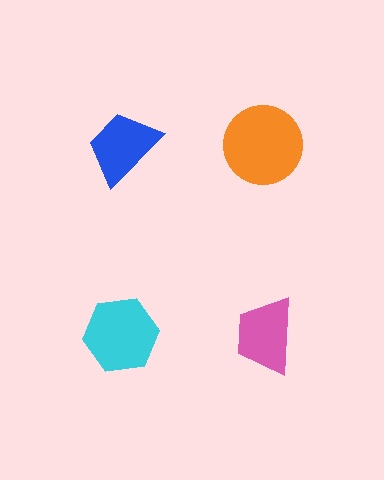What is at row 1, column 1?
A blue trapezoid.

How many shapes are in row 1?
2 shapes.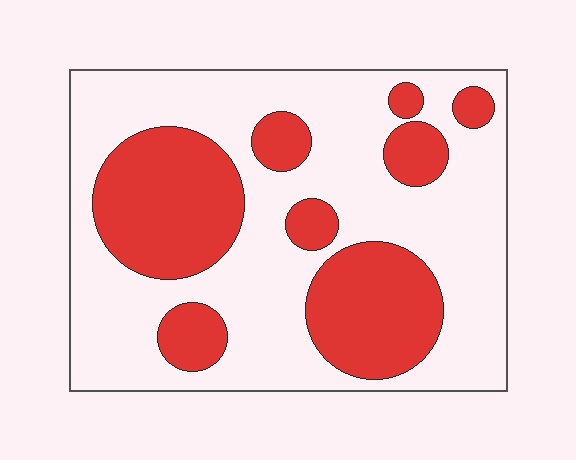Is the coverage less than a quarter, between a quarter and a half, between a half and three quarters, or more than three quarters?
Between a quarter and a half.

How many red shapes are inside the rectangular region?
8.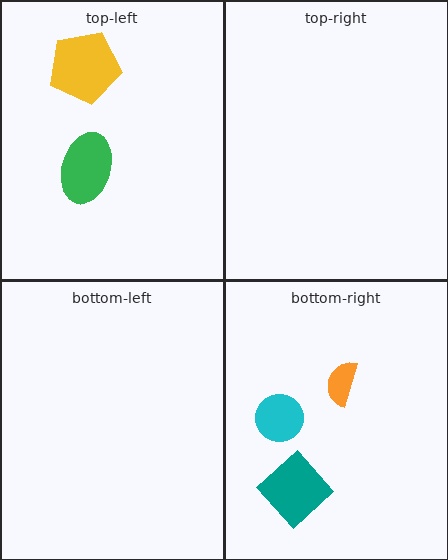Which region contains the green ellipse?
The top-left region.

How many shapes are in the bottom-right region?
3.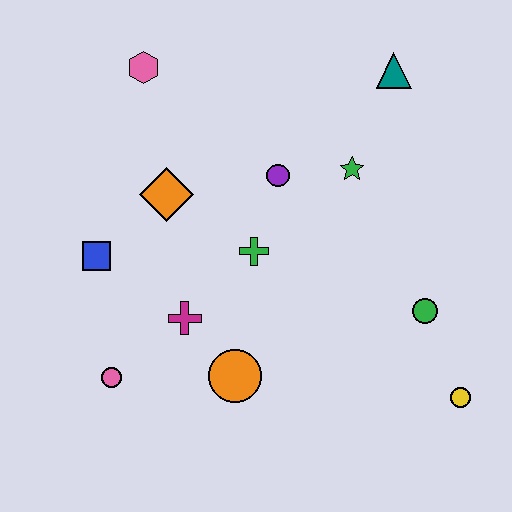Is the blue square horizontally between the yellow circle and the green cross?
No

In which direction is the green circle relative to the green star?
The green circle is below the green star.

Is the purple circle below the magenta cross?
No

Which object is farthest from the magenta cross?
The teal triangle is farthest from the magenta cross.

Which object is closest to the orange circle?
The magenta cross is closest to the orange circle.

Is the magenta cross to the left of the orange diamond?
No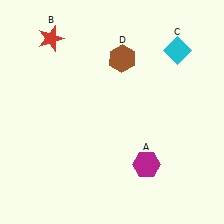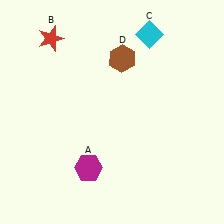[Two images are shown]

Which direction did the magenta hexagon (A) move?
The magenta hexagon (A) moved left.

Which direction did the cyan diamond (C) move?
The cyan diamond (C) moved left.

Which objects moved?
The objects that moved are: the magenta hexagon (A), the cyan diamond (C).